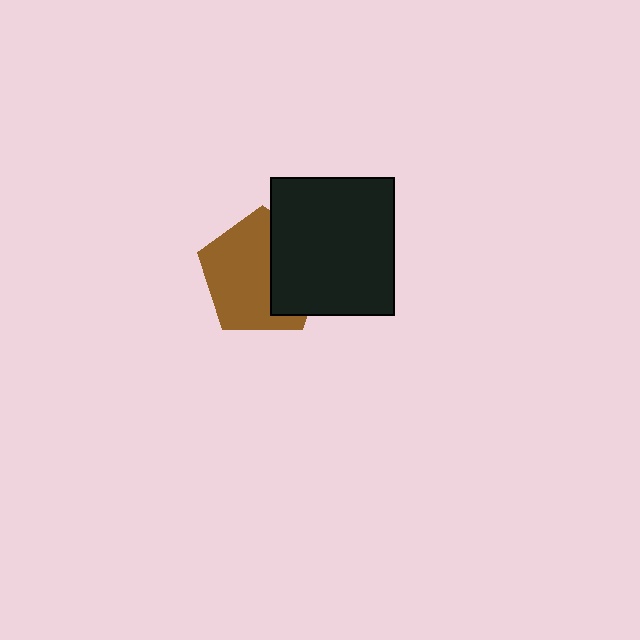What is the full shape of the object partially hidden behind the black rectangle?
The partially hidden object is a brown pentagon.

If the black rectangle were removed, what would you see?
You would see the complete brown pentagon.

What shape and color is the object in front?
The object in front is a black rectangle.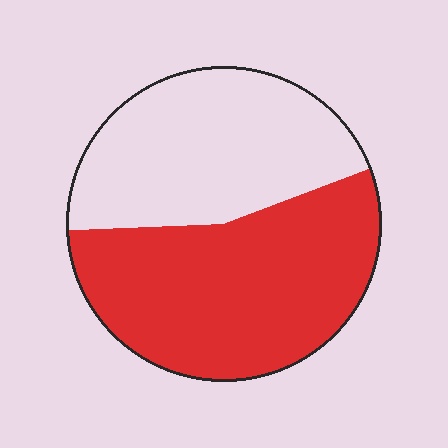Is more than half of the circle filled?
Yes.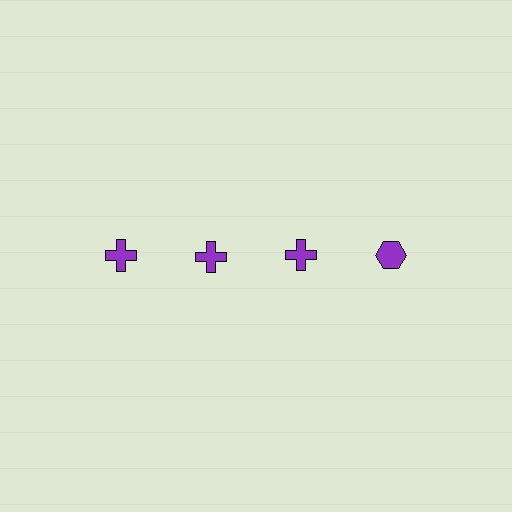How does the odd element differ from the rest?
It has a different shape: hexagon instead of cross.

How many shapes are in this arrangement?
There are 4 shapes arranged in a grid pattern.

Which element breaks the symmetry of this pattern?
The purple hexagon in the top row, second from right column breaks the symmetry. All other shapes are purple crosses.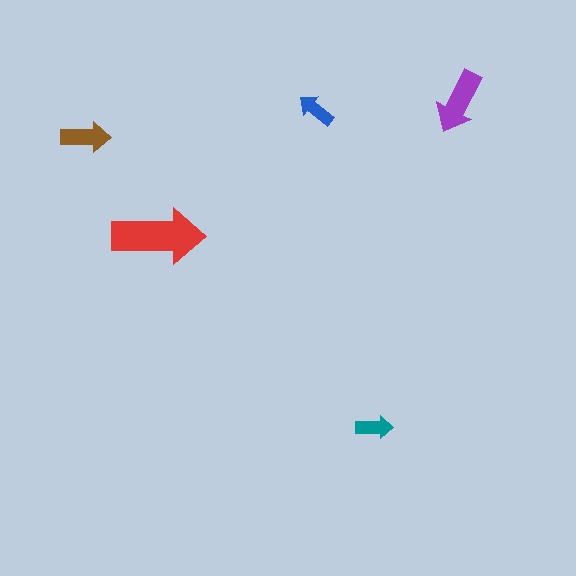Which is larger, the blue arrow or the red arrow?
The red one.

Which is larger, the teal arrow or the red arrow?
The red one.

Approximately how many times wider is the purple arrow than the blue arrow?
About 1.5 times wider.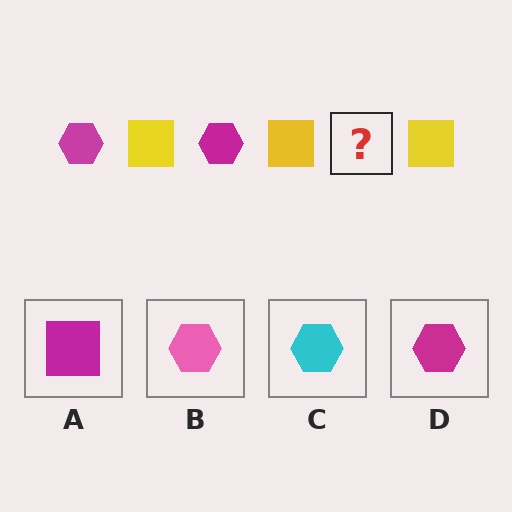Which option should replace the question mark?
Option D.